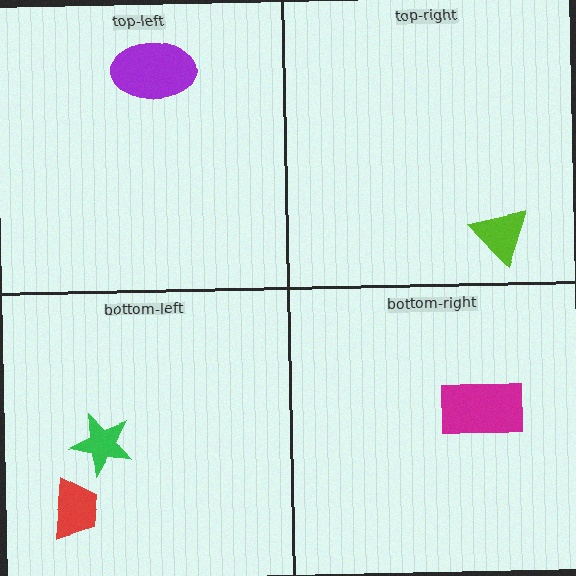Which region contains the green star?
The bottom-left region.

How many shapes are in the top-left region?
1.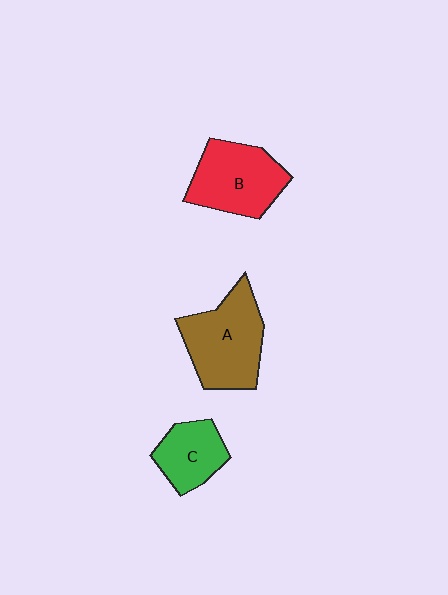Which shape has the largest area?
Shape A (brown).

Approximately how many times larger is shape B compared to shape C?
Approximately 1.5 times.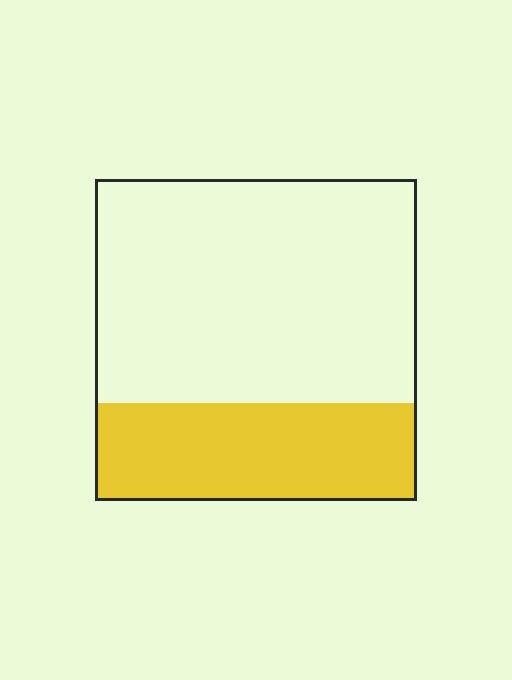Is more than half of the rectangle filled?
No.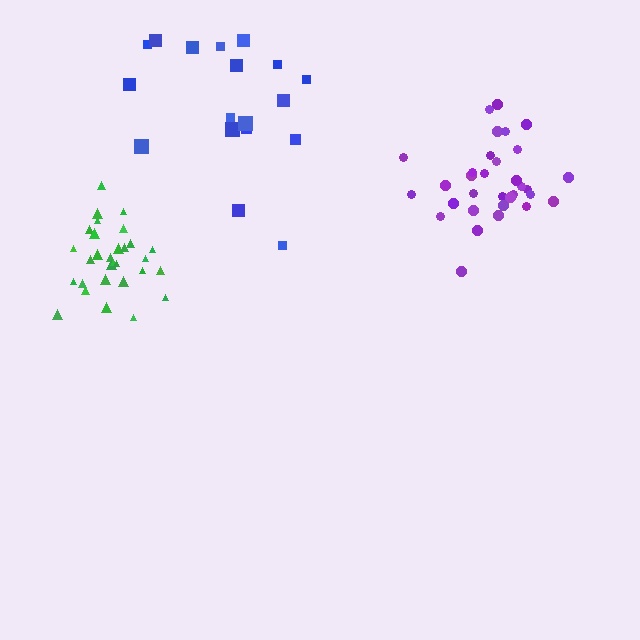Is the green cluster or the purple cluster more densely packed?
Green.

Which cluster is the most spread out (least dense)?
Blue.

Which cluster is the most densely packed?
Green.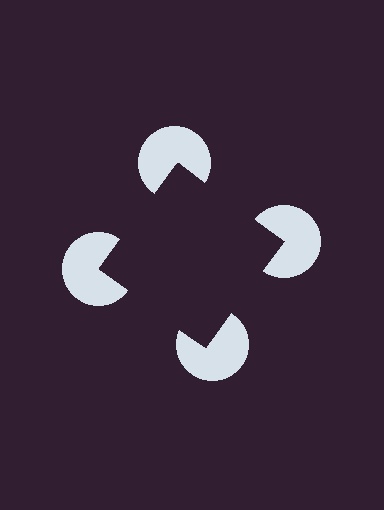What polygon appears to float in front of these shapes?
An illusory square — its edges are inferred from the aligned wedge cuts in the pac-man discs, not physically drawn.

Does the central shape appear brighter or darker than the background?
It typically appears slightly darker than the background, even though no actual brightness change is drawn.